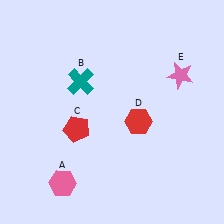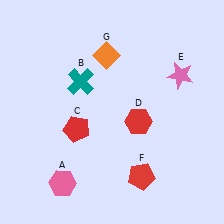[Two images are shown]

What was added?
A red pentagon (F), an orange diamond (G) were added in Image 2.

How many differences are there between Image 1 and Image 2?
There are 2 differences between the two images.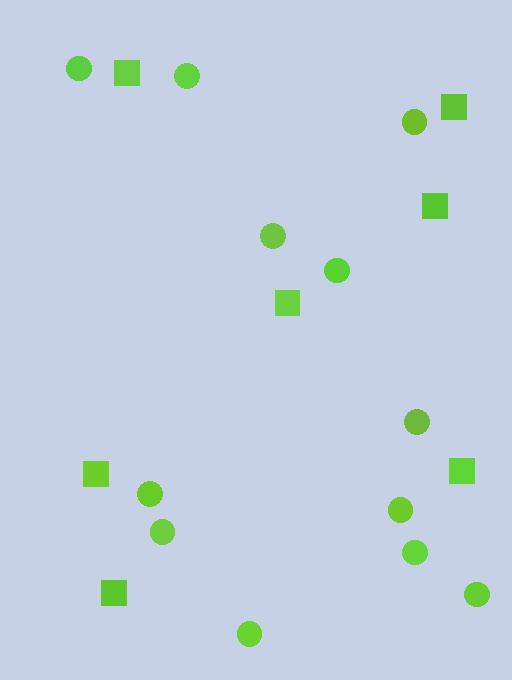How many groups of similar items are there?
There are 2 groups: one group of squares (7) and one group of circles (12).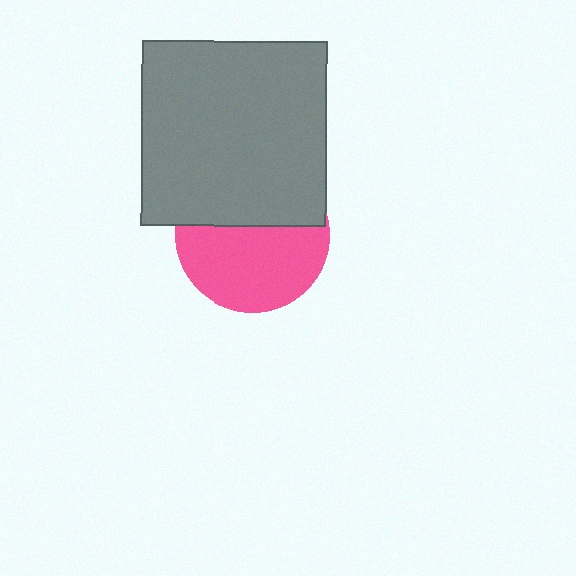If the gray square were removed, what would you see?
You would see the complete pink circle.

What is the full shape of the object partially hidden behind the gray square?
The partially hidden object is a pink circle.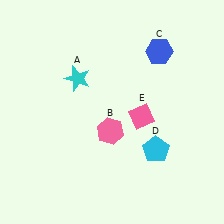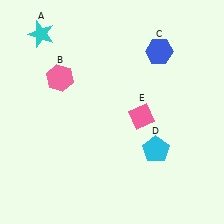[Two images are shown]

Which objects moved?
The objects that moved are: the cyan star (A), the pink hexagon (B).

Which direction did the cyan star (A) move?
The cyan star (A) moved up.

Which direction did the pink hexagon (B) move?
The pink hexagon (B) moved up.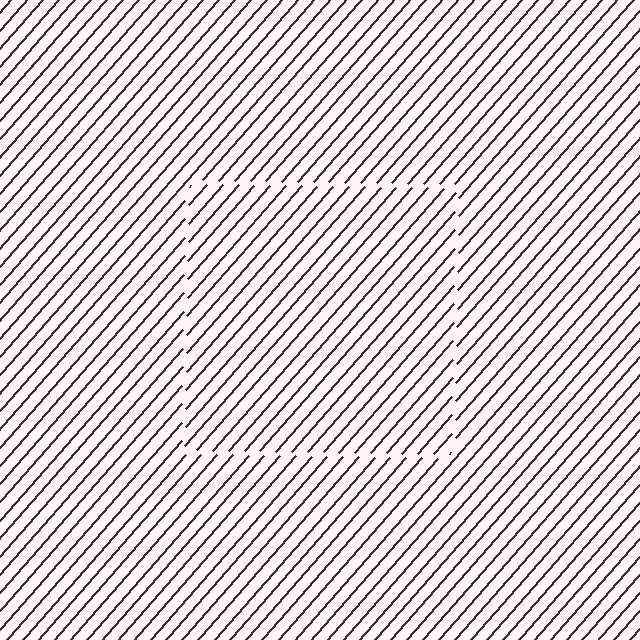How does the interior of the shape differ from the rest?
The interior of the shape contains the same grating, shifted by half a period — the contour is defined by the phase discontinuity where line-ends from the inner and outer gratings abut.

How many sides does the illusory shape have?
4 sides — the line-ends trace a square.